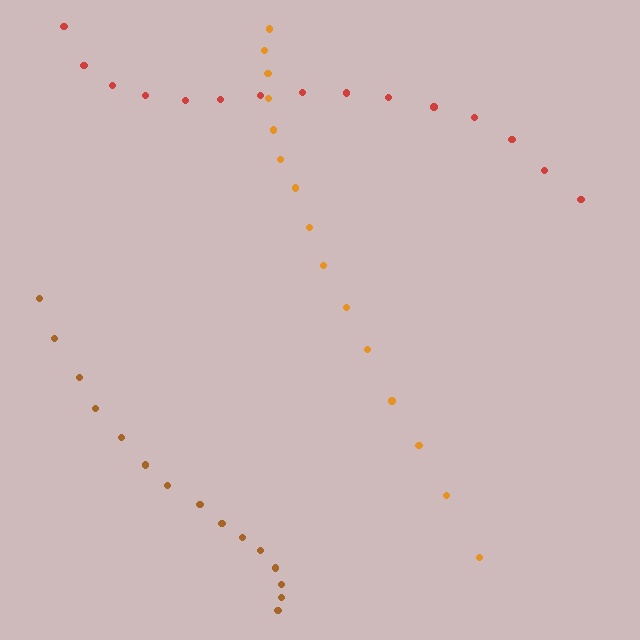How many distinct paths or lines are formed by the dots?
There are 3 distinct paths.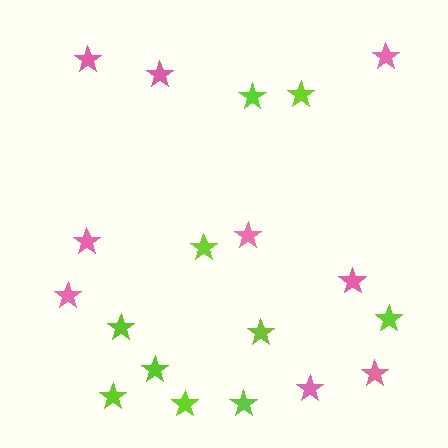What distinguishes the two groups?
There are 2 groups: one group of pink stars (9) and one group of lime stars (10).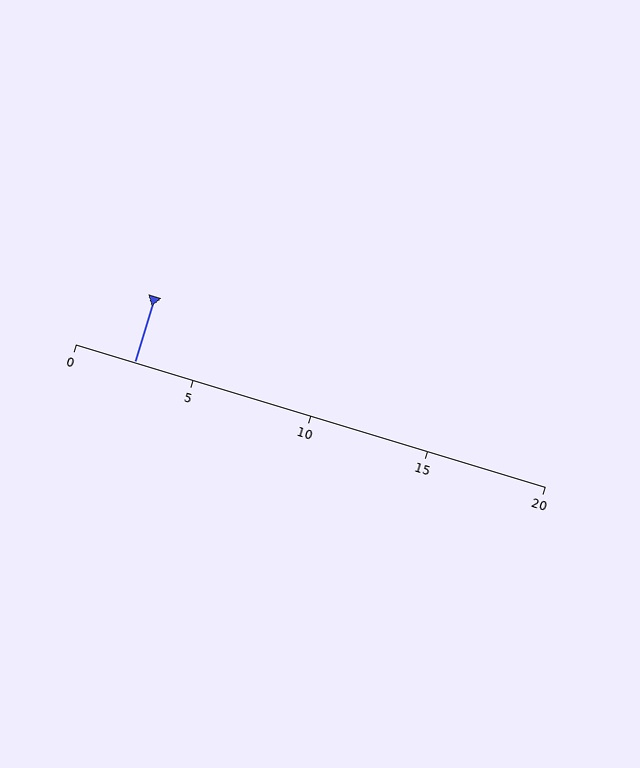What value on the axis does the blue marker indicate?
The marker indicates approximately 2.5.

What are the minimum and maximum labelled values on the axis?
The axis runs from 0 to 20.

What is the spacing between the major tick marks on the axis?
The major ticks are spaced 5 apart.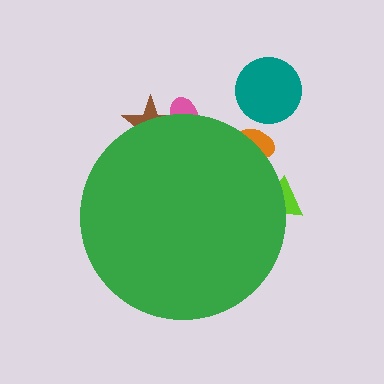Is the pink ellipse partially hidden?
Yes, the pink ellipse is partially hidden behind the green circle.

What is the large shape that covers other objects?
A green circle.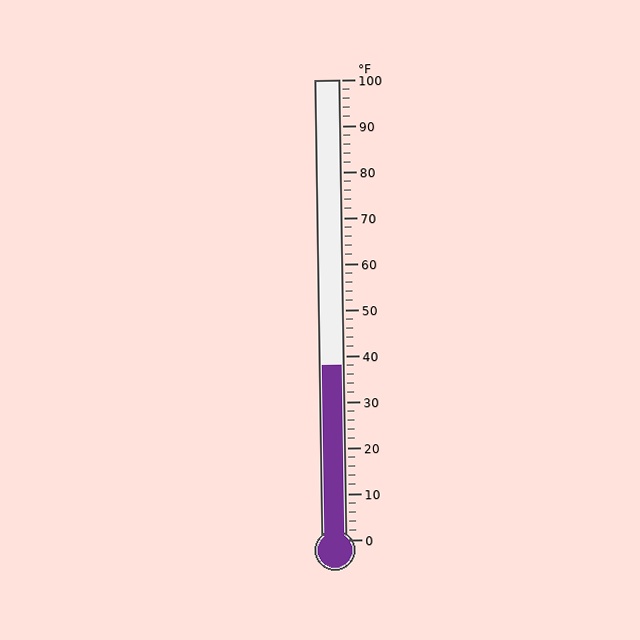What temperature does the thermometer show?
The thermometer shows approximately 38°F.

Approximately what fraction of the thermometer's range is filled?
The thermometer is filled to approximately 40% of its range.